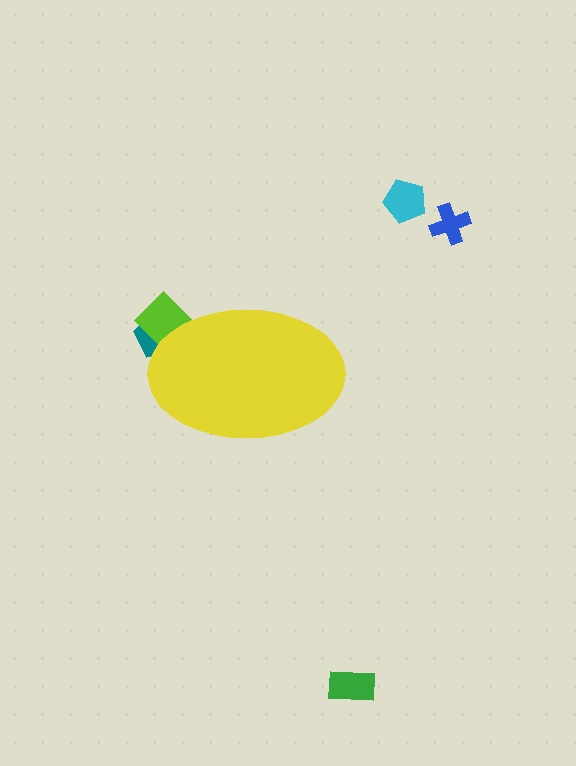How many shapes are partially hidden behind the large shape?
2 shapes are partially hidden.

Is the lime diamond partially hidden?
Yes, the lime diamond is partially hidden behind the yellow ellipse.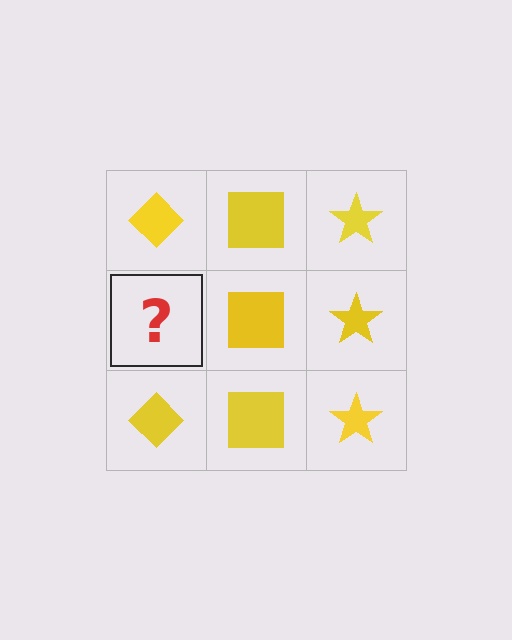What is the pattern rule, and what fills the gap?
The rule is that each column has a consistent shape. The gap should be filled with a yellow diamond.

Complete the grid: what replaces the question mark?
The question mark should be replaced with a yellow diamond.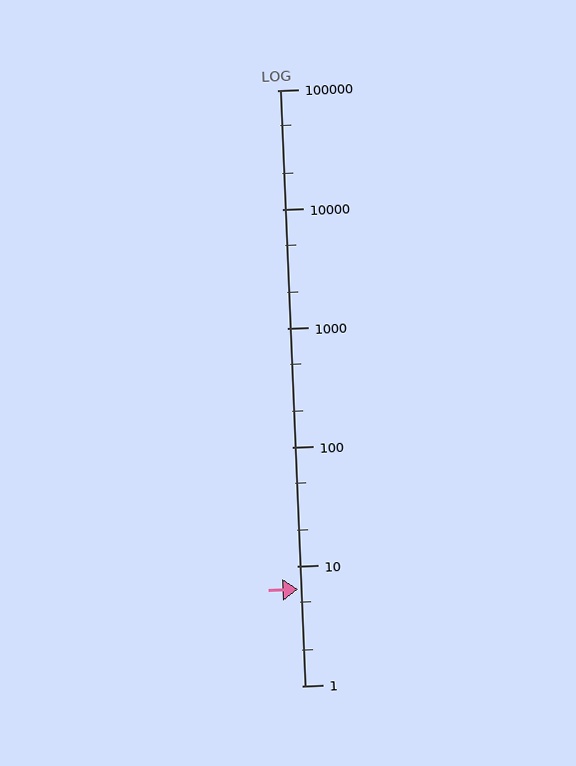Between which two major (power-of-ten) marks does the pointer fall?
The pointer is between 1 and 10.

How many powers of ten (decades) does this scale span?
The scale spans 5 decades, from 1 to 100000.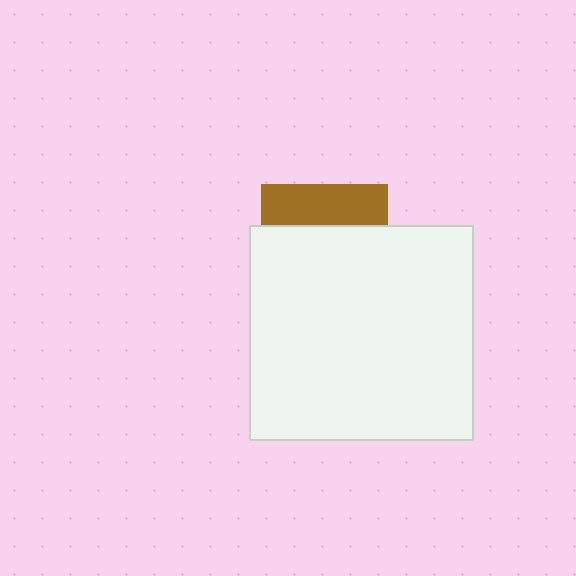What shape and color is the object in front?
The object in front is a white rectangle.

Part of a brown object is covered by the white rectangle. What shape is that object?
It is a square.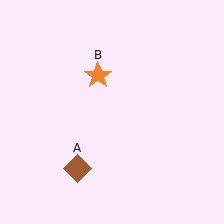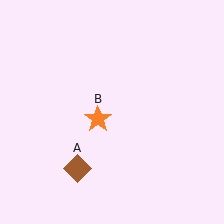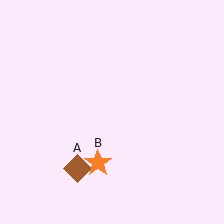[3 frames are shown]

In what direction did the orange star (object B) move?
The orange star (object B) moved down.